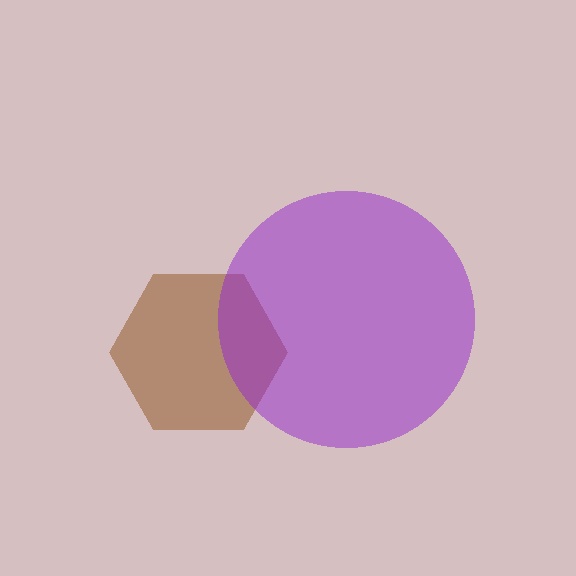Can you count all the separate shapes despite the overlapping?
Yes, there are 2 separate shapes.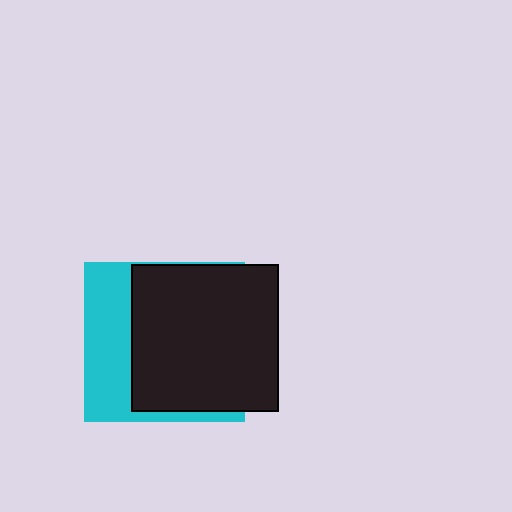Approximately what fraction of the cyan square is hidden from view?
Roughly 65% of the cyan square is hidden behind the black square.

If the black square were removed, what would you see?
You would see the complete cyan square.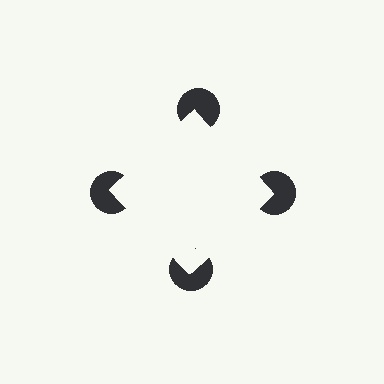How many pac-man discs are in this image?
There are 4 — one at each vertex of the illusory square.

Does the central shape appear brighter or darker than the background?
It typically appears slightly brighter than the background, even though no actual brightness change is drawn.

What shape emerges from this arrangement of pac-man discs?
An illusory square — its edges are inferred from the aligned wedge cuts in the pac-man discs, not physically drawn.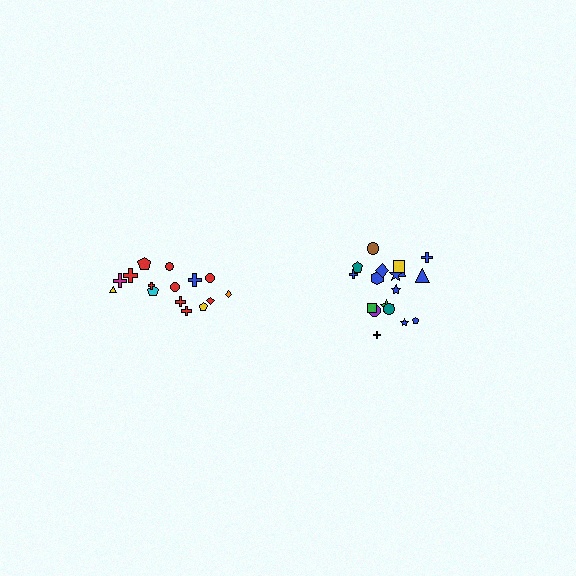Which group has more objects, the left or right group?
The right group.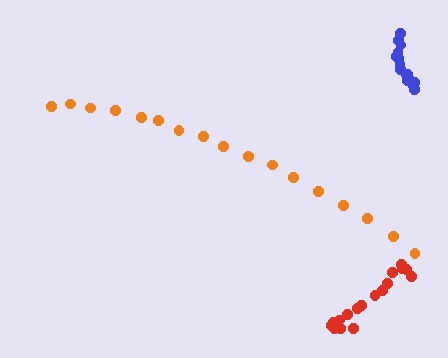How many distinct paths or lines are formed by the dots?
There are 3 distinct paths.